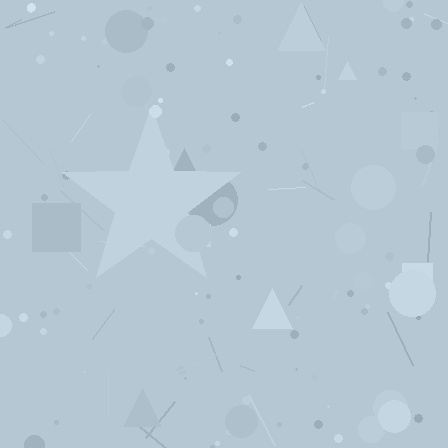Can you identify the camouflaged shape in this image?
The camouflaged shape is a star.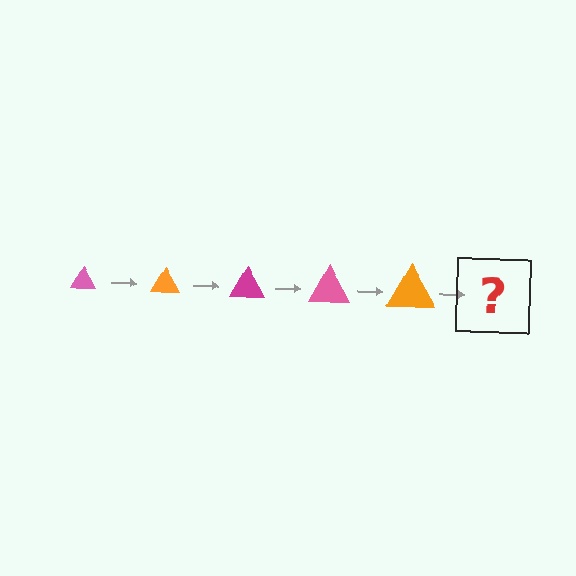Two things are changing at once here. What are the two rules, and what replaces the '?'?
The two rules are that the triangle grows larger each step and the color cycles through pink, orange, and magenta. The '?' should be a magenta triangle, larger than the previous one.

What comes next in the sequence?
The next element should be a magenta triangle, larger than the previous one.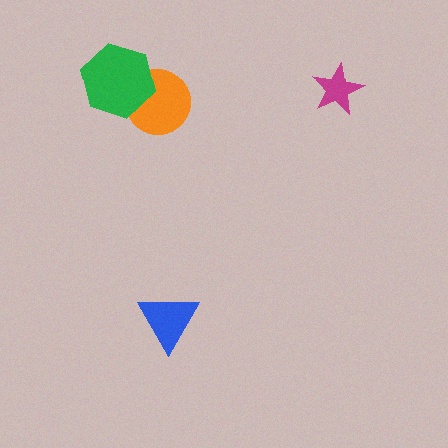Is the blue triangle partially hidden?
No, no other shape covers it.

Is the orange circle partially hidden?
Yes, it is partially covered by another shape.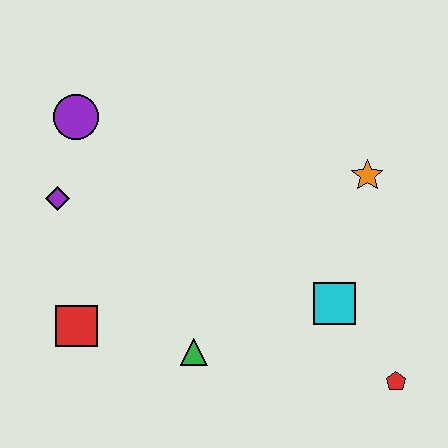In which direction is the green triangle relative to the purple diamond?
The green triangle is below the purple diamond.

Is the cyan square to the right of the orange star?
No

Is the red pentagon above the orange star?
No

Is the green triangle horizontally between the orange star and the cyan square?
No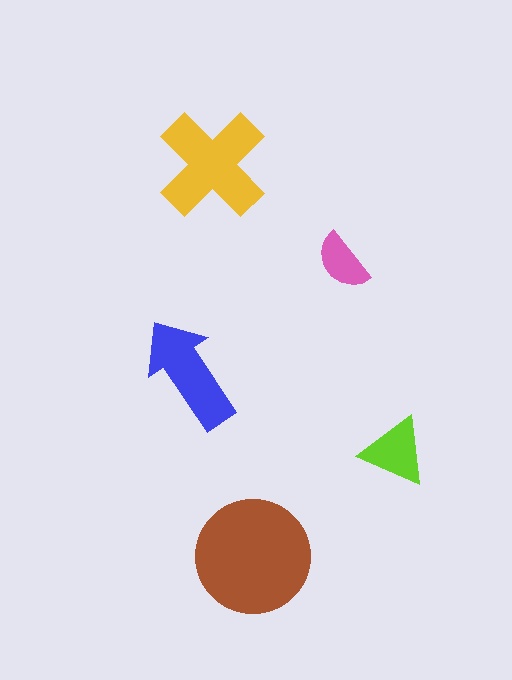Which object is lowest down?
The brown circle is bottommost.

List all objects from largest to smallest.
The brown circle, the yellow cross, the blue arrow, the lime triangle, the pink semicircle.